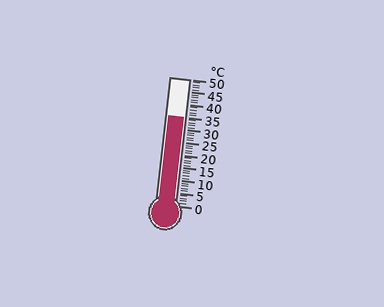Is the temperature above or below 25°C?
The temperature is above 25°C.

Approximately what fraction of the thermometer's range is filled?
The thermometer is filled to approximately 70% of its range.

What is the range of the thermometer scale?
The thermometer scale ranges from 0°C to 50°C.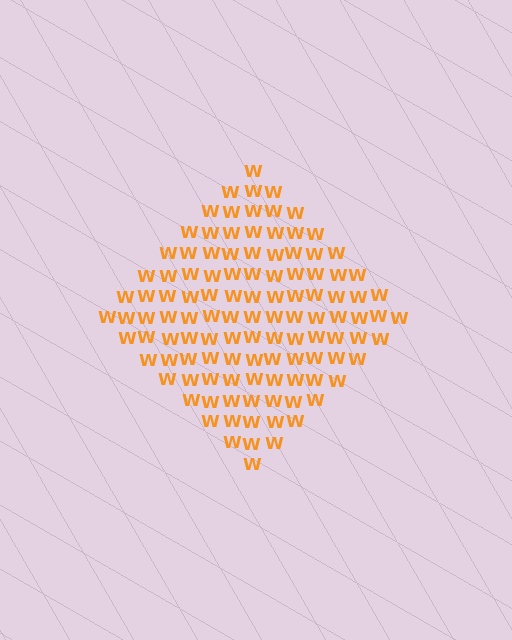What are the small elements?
The small elements are letter W's.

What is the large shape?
The large shape is a diamond.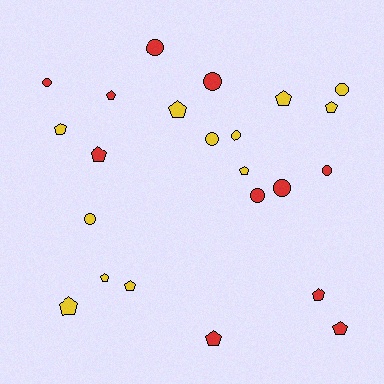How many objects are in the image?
There are 23 objects.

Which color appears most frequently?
Yellow, with 12 objects.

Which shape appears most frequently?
Pentagon, with 13 objects.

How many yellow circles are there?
There are 4 yellow circles.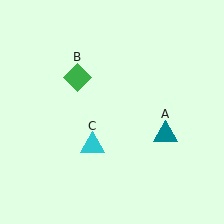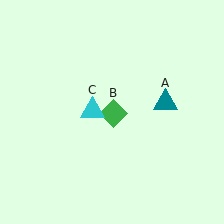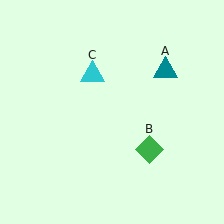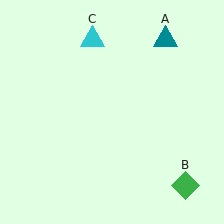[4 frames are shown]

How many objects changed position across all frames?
3 objects changed position: teal triangle (object A), green diamond (object B), cyan triangle (object C).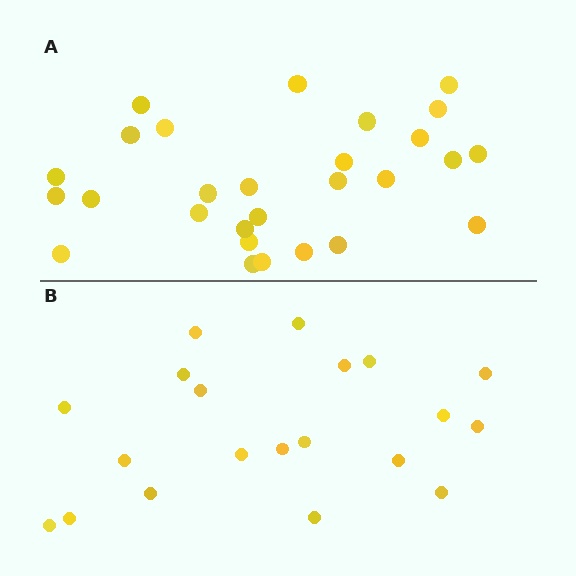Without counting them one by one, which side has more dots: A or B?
Region A (the top region) has more dots.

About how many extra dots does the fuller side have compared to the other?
Region A has roughly 8 or so more dots than region B.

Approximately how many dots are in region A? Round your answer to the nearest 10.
About 30 dots. (The exact count is 28, which rounds to 30.)